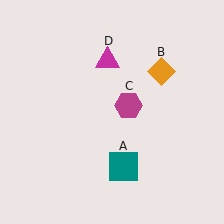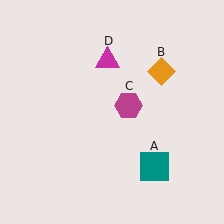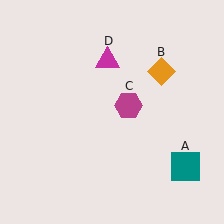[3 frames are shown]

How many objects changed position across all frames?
1 object changed position: teal square (object A).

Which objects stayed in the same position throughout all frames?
Orange diamond (object B) and magenta hexagon (object C) and magenta triangle (object D) remained stationary.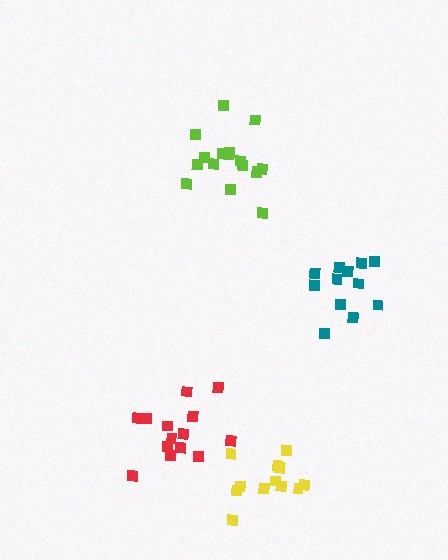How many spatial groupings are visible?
There are 4 spatial groupings.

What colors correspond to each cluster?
The clusters are colored: lime, red, teal, yellow.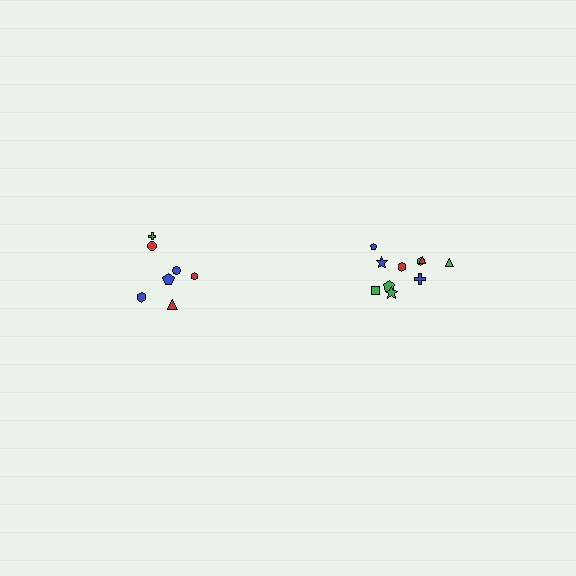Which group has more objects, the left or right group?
The right group.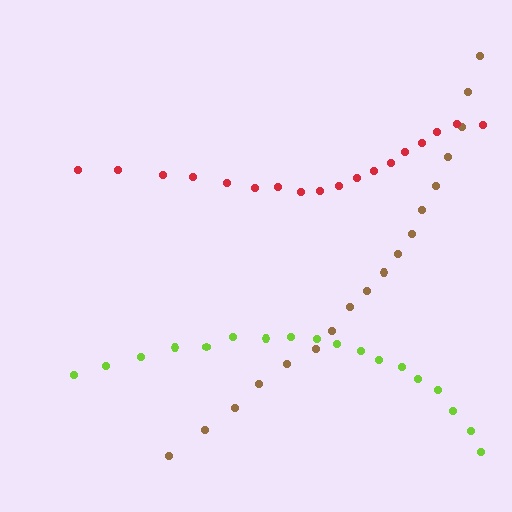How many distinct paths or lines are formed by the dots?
There are 3 distinct paths.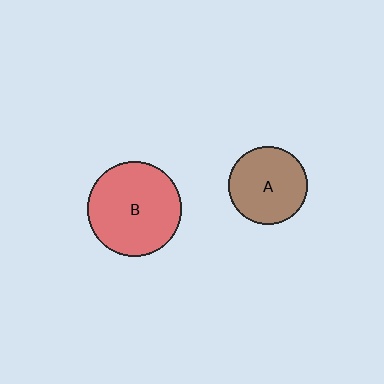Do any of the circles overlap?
No, none of the circles overlap.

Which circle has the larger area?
Circle B (red).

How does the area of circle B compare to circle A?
Approximately 1.5 times.